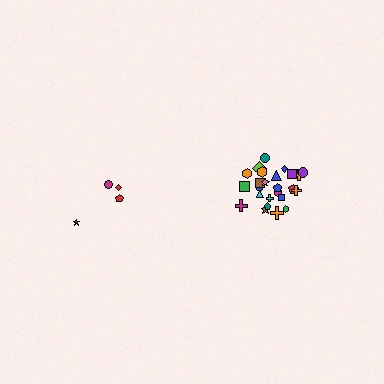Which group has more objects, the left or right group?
The right group.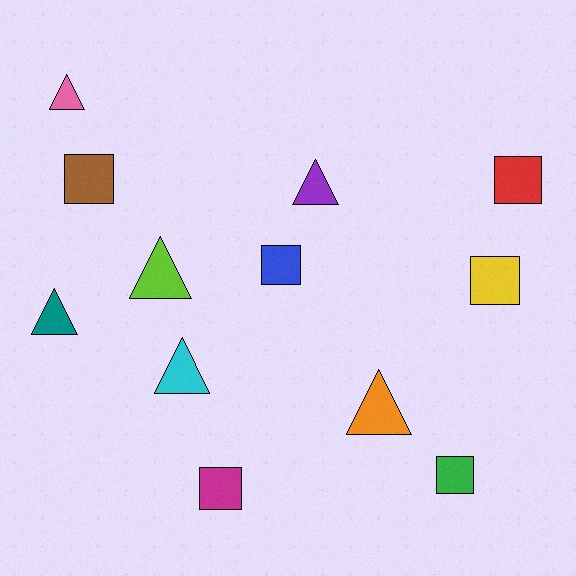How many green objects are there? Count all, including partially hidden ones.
There is 1 green object.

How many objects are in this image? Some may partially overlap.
There are 12 objects.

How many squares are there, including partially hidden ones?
There are 6 squares.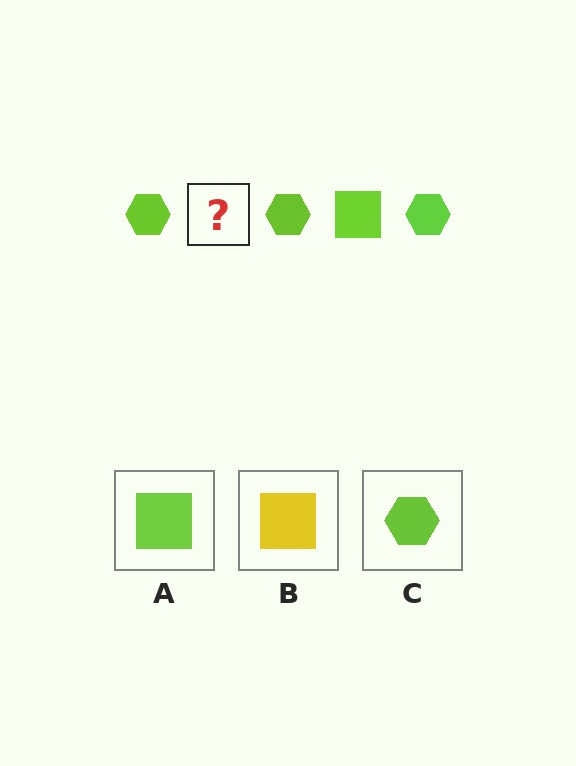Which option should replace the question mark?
Option A.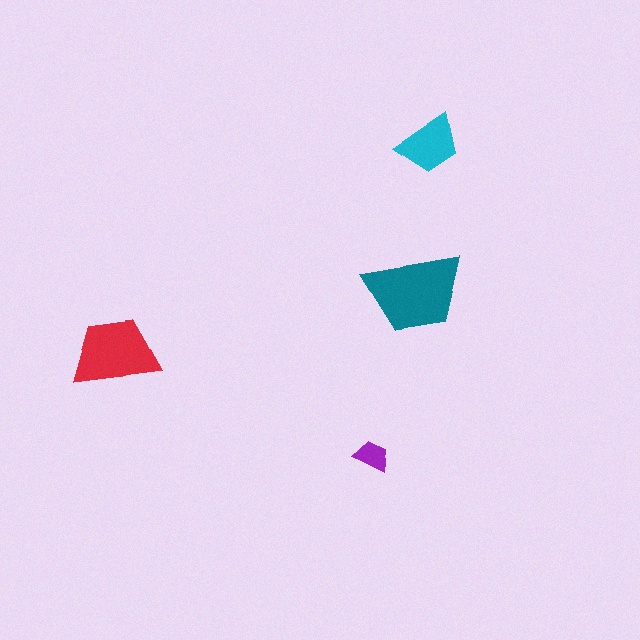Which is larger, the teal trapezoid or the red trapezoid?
The teal one.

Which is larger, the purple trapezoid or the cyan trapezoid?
The cyan one.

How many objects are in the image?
There are 4 objects in the image.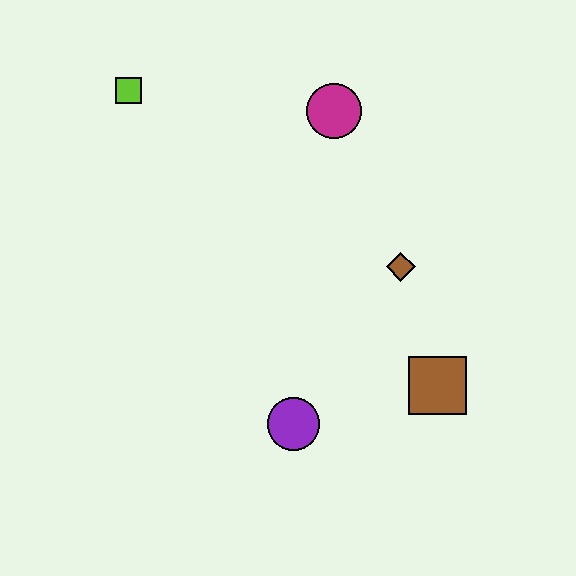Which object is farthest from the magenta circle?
The purple circle is farthest from the magenta circle.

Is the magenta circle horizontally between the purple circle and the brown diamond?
Yes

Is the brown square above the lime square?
No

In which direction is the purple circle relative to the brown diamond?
The purple circle is below the brown diamond.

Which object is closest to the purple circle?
The brown square is closest to the purple circle.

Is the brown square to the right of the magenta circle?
Yes